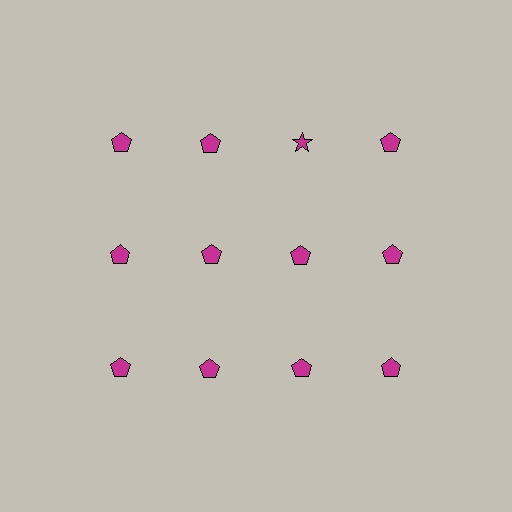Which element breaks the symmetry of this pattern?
The magenta star in the top row, center column breaks the symmetry. All other shapes are magenta pentagons.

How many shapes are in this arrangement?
There are 12 shapes arranged in a grid pattern.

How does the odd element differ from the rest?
It has a different shape: star instead of pentagon.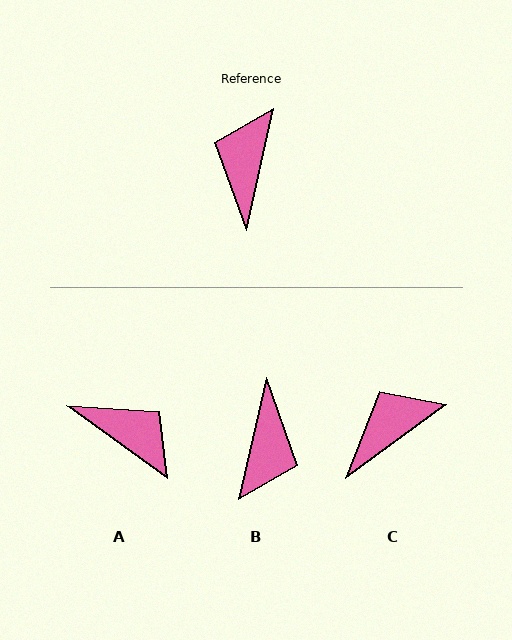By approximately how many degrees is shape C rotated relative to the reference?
Approximately 41 degrees clockwise.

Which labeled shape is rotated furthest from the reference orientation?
B, about 179 degrees away.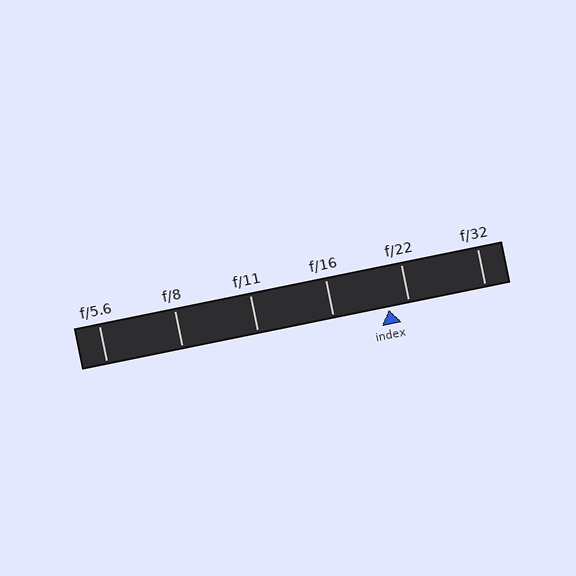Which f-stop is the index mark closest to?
The index mark is closest to f/22.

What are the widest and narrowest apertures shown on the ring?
The widest aperture shown is f/5.6 and the narrowest is f/32.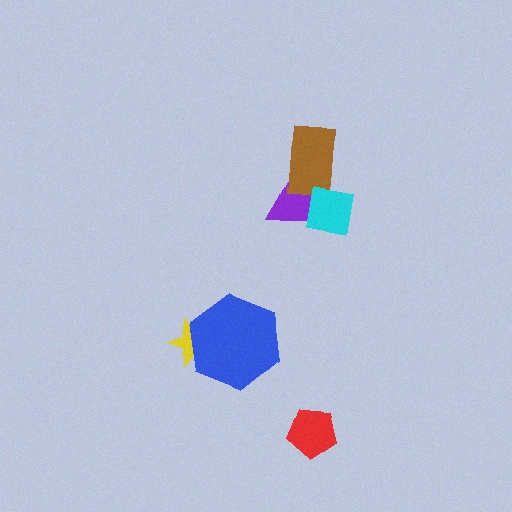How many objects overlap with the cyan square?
2 objects overlap with the cyan square.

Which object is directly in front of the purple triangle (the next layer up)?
The brown rectangle is directly in front of the purple triangle.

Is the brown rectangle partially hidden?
Yes, it is partially covered by another shape.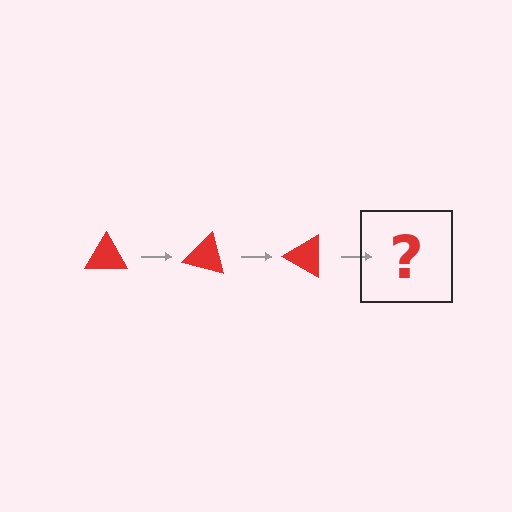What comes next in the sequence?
The next element should be a red triangle rotated 45 degrees.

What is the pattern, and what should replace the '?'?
The pattern is that the triangle rotates 15 degrees each step. The '?' should be a red triangle rotated 45 degrees.